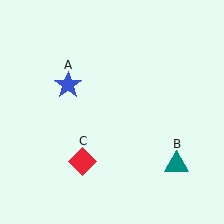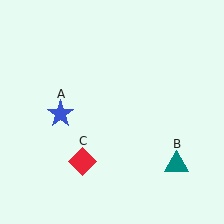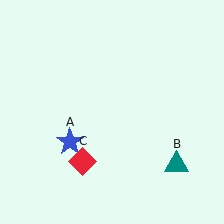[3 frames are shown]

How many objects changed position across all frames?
1 object changed position: blue star (object A).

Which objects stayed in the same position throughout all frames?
Teal triangle (object B) and red diamond (object C) remained stationary.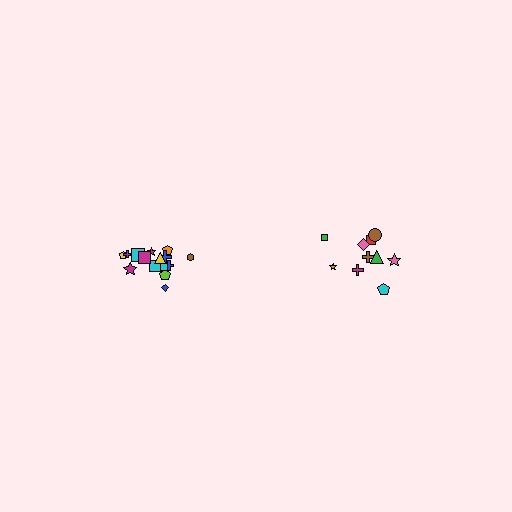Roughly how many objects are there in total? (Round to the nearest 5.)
Roughly 25 objects in total.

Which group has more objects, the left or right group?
The left group.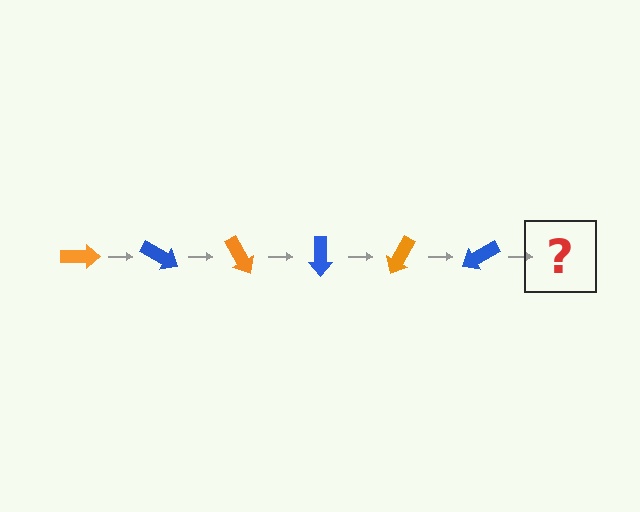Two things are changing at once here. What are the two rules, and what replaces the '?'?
The two rules are that it rotates 30 degrees each step and the color cycles through orange and blue. The '?' should be an orange arrow, rotated 180 degrees from the start.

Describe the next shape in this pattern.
It should be an orange arrow, rotated 180 degrees from the start.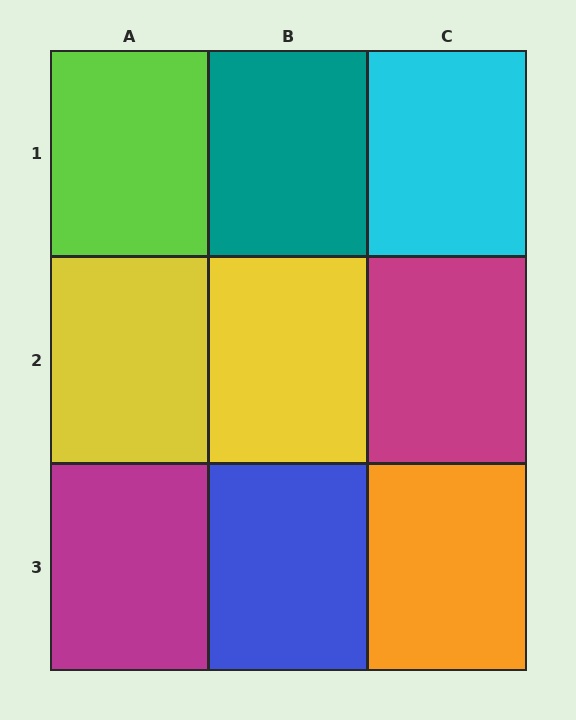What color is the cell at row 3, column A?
Magenta.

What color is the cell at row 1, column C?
Cyan.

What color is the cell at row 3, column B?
Blue.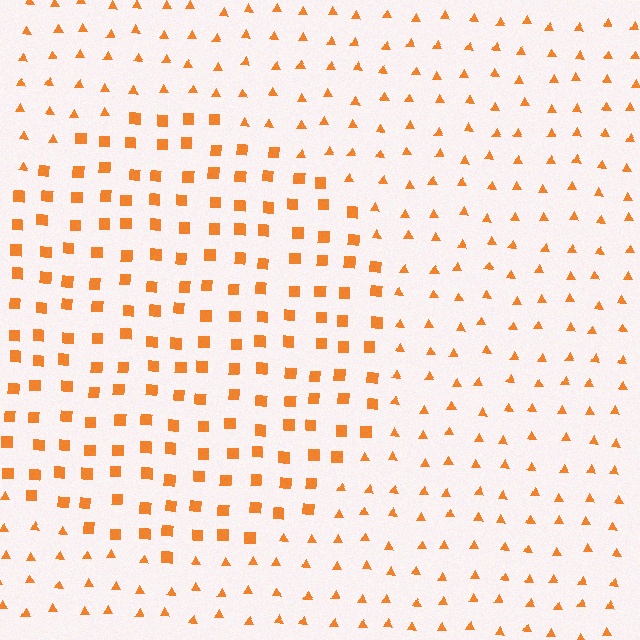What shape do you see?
I see a circle.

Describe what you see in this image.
The image is filled with small orange elements arranged in a uniform grid. A circle-shaped region contains squares, while the surrounding area contains triangles. The boundary is defined purely by the change in element shape.